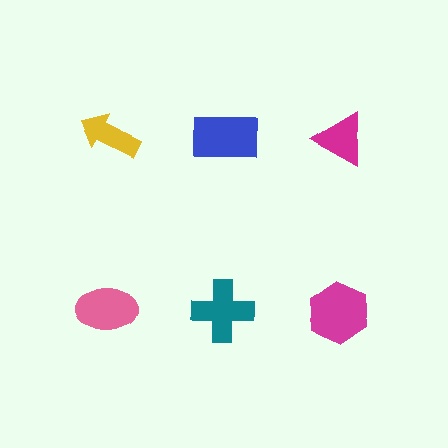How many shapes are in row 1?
3 shapes.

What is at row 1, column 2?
A blue rectangle.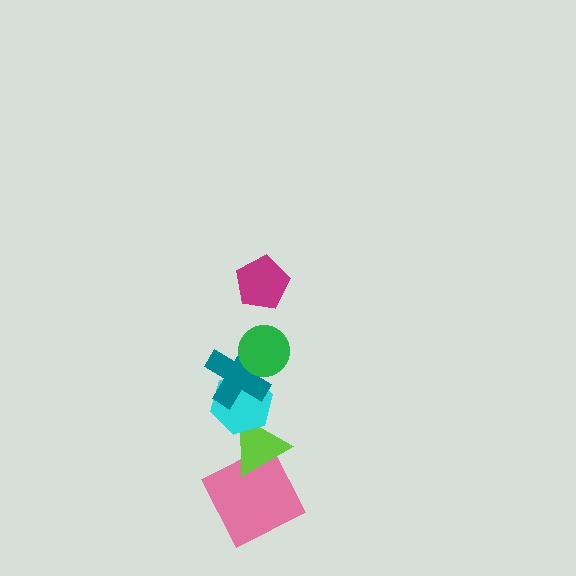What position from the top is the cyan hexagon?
The cyan hexagon is 4th from the top.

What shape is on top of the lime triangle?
The cyan hexagon is on top of the lime triangle.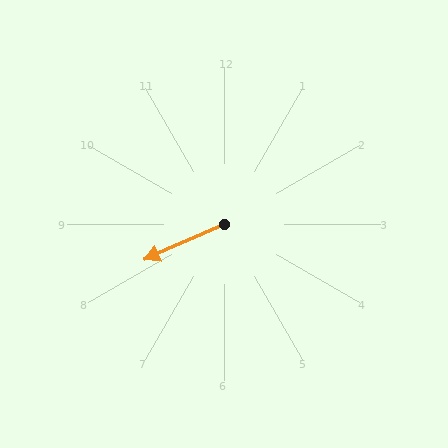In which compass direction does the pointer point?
Southwest.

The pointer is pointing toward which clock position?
Roughly 8 o'clock.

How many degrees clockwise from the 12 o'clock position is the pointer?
Approximately 246 degrees.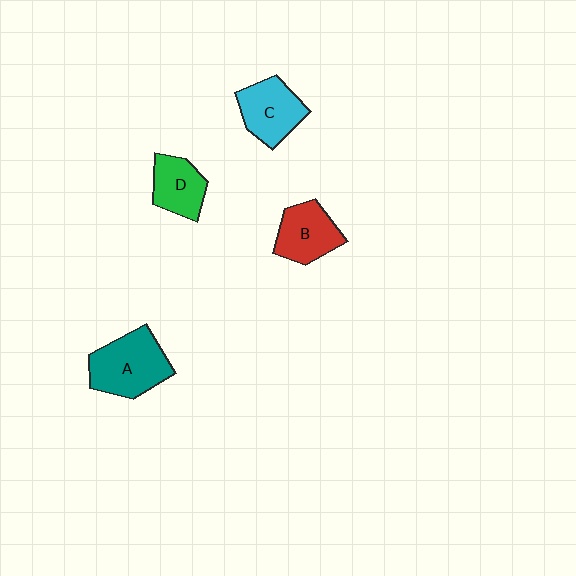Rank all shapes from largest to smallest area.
From largest to smallest: A (teal), C (cyan), B (red), D (green).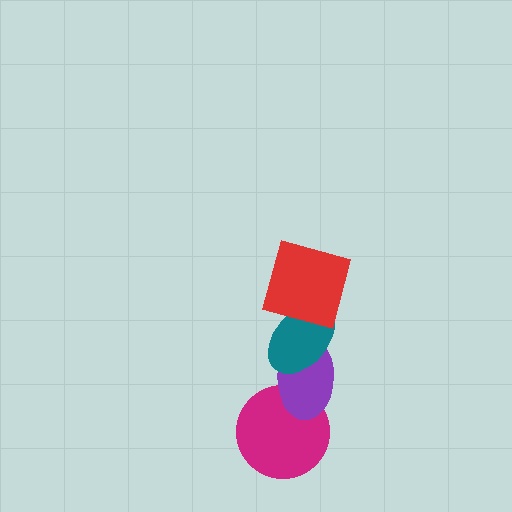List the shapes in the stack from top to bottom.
From top to bottom: the red square, the teal ellipse, the purple ellipse, the magenta circle.